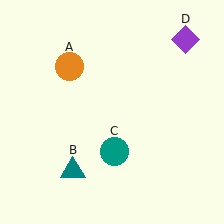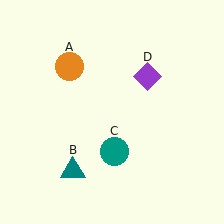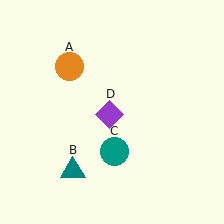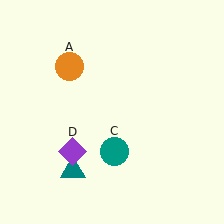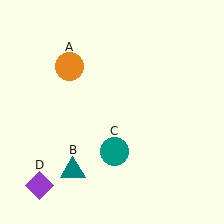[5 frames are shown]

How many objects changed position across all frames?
1 object changed position: purple diamond (object D).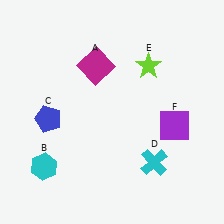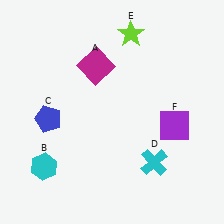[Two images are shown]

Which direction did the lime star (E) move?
The lime star (E) moved up.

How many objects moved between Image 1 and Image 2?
1 object moved between the two images.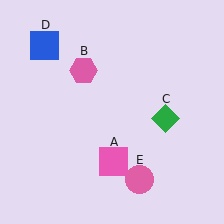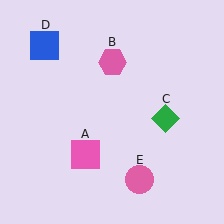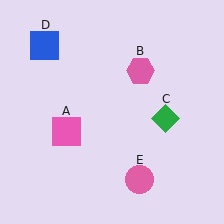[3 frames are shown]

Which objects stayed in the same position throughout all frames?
Green diamond (object C) and blue square (object D) and pink circle (object E) remained stationary.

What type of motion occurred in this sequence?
The pink square (object A), pink hexagon (object B) rotated clockwise around the center of the scene.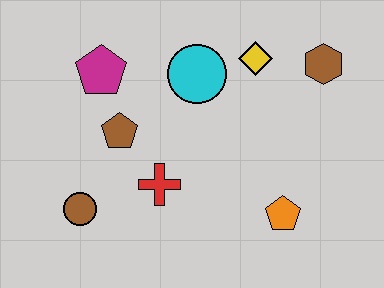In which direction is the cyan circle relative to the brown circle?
The cyan circle is above the brown circle.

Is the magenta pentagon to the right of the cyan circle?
No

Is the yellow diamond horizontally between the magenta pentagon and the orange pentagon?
Yes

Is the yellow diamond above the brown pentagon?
Yes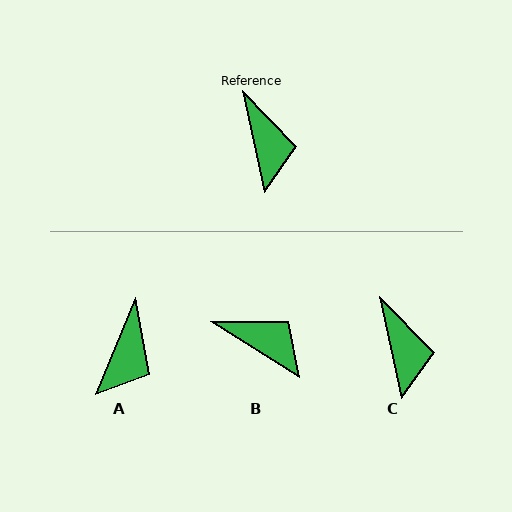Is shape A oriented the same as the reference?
No, it is off by about 34 degrees.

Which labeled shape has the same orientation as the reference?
C.